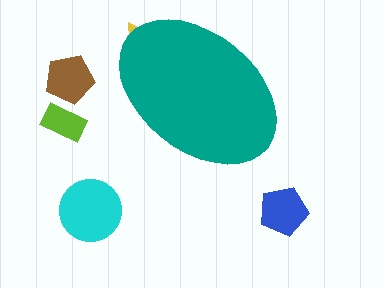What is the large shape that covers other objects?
A teal ellipse.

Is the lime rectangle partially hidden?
No, the lime rectangle is fully visible.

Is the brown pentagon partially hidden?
No, the brown pentagon is fully visible.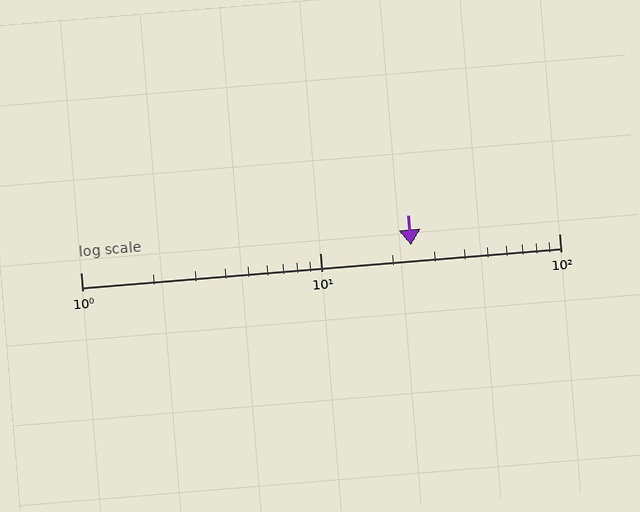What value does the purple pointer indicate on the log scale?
The pointer indicates approximately 24.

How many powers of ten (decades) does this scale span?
The scale spans 2 decades, from 1 to 100.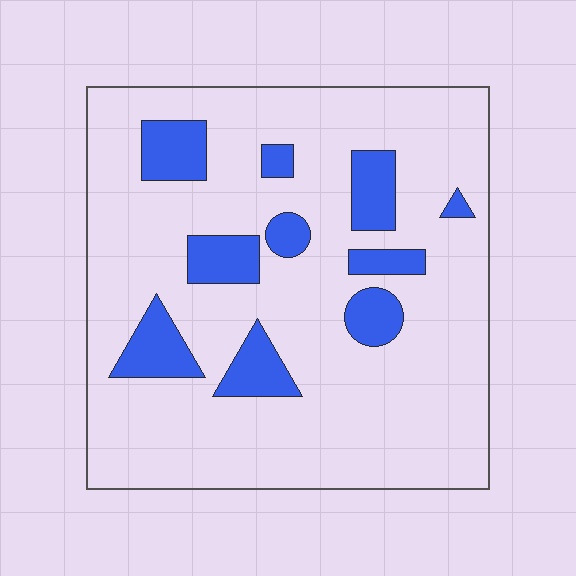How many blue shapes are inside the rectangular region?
10.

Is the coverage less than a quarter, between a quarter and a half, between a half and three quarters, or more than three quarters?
Less than a quarter.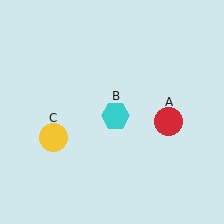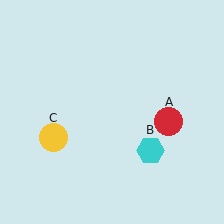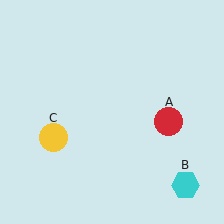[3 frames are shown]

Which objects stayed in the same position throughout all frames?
Red circle (object A) and yellow circle (object C) remained stationary.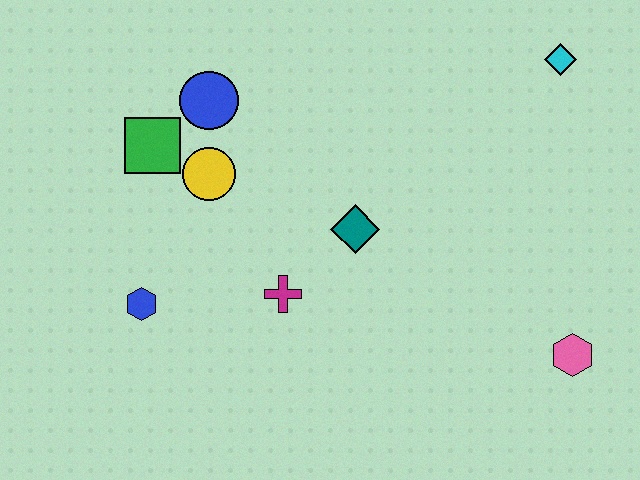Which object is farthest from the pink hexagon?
The green square is farthest from the pink hexagon.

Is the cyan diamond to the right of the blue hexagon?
Yes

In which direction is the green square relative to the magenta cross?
The green square is above the magenta cross.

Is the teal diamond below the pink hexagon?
No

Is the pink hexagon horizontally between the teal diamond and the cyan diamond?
No